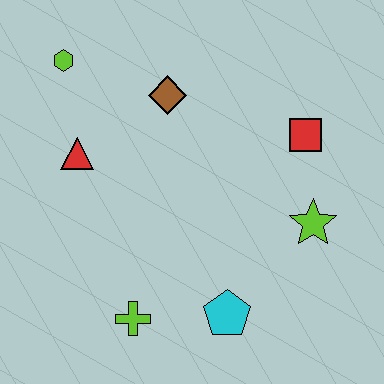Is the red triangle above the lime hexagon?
No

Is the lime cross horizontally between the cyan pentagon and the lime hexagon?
Yes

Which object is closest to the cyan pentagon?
The lime cross is closest to the cyan pentagon.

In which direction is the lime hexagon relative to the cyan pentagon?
The lime hexagon is above the cyan pentagon.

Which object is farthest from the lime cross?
The lime hexagon is farthest from the lime cross.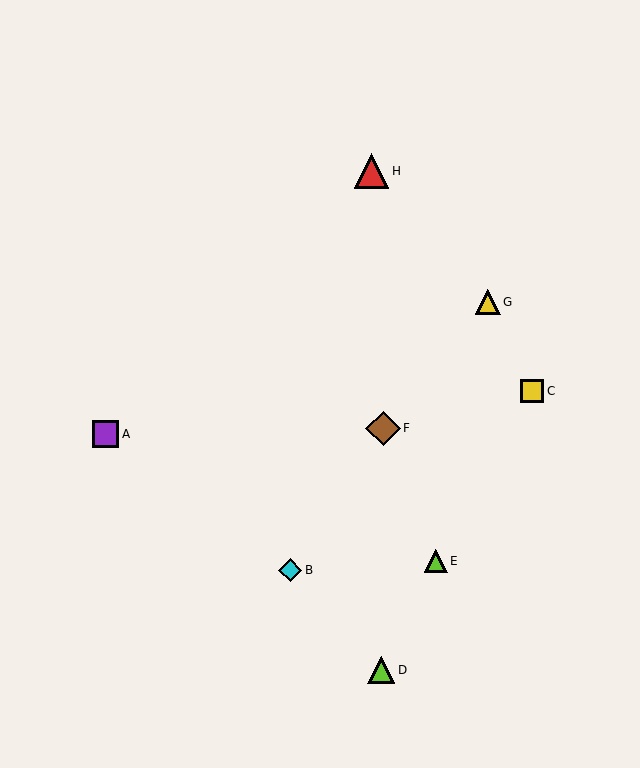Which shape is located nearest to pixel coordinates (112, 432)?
The purple square (labeled A) at (106, 434) is nearest to that location.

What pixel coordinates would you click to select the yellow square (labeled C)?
Click at (532, 391) to select the yellow square C.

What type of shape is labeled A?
Shape A is a purple square.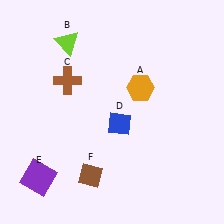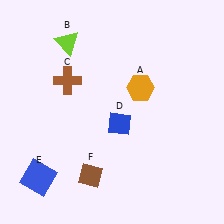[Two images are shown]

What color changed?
The square (E) changed from purple in Image 1 to blue in Image 2.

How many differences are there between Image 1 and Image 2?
There is 1 difference between the two images.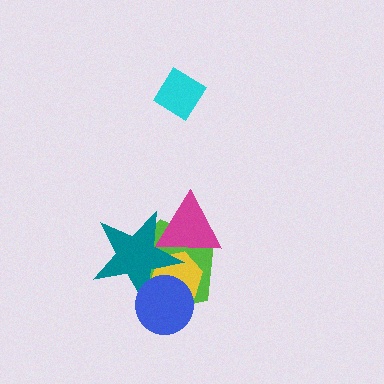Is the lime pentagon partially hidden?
Yes, it is partially covered by another shape.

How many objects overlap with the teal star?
4 objects overlap with the teal star.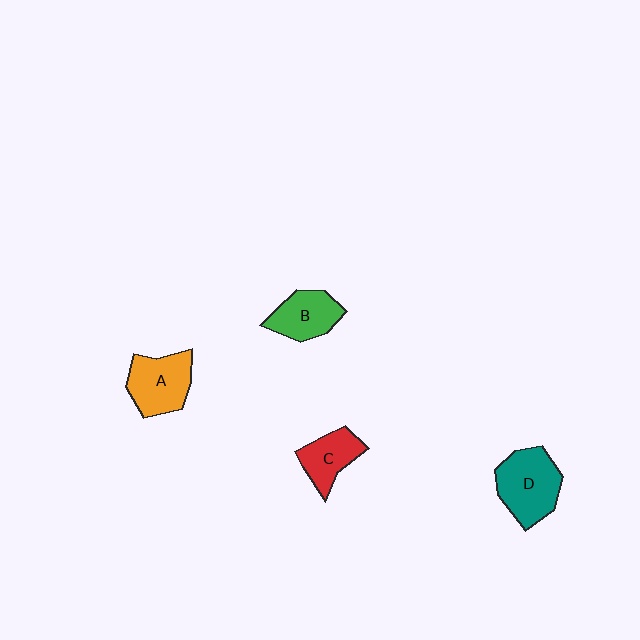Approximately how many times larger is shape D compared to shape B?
Approximately 1.4 times.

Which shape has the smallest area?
Shape C (red).